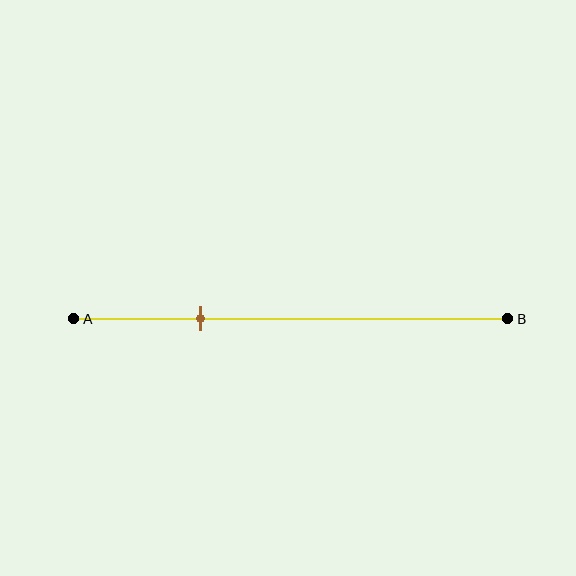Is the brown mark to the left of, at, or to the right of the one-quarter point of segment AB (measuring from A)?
The brown mark is to the right of the one-quarter point of segment AB.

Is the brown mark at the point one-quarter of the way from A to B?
No, the mark is at about 30% from A, not at the 25% one-quarter point.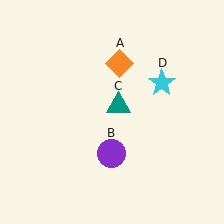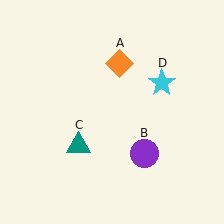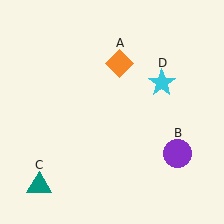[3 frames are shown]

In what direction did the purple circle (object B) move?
The purple circle (object B) moved right.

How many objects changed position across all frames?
2 objects changed position: purple circle (object B), teal triangle (object C).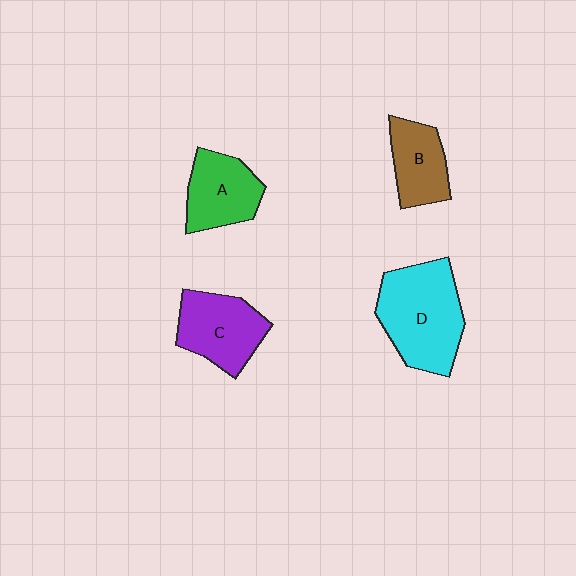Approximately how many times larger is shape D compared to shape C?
Approximately 1.4 times.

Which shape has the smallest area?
Shape B (brown).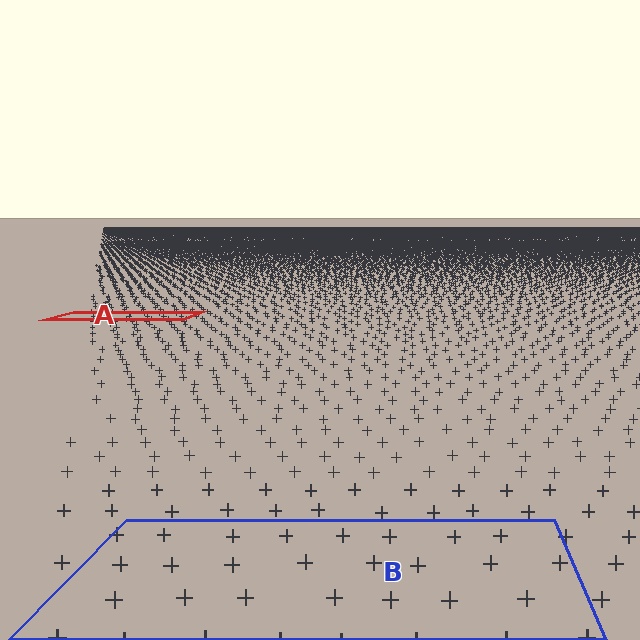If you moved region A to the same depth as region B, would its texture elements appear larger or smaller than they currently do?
They would appear larger. At a closer depth, the same texture elements are projected at a bigger on-screen size.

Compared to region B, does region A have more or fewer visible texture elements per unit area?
Region A has more texture elements per unit area — they are packed more densely because it is farther away.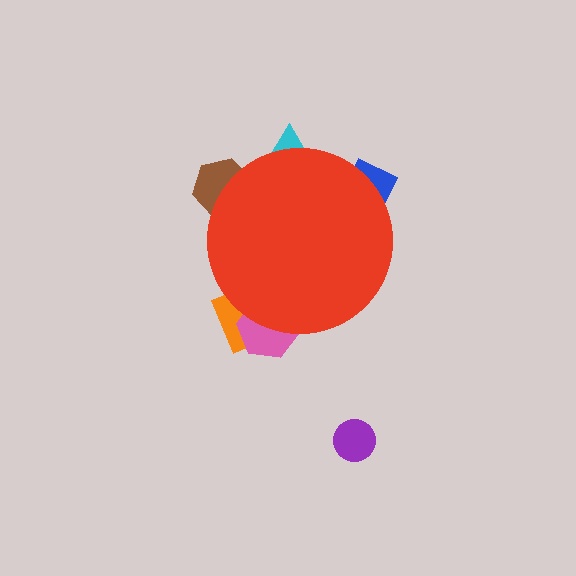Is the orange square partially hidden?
Yes, the orange square is partially hidden behind the red circle.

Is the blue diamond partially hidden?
Yes, the blue diamond is partially hidden behind the red circle.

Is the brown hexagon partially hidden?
Yes, the brown hexagon is partially hidden behind the red circle.